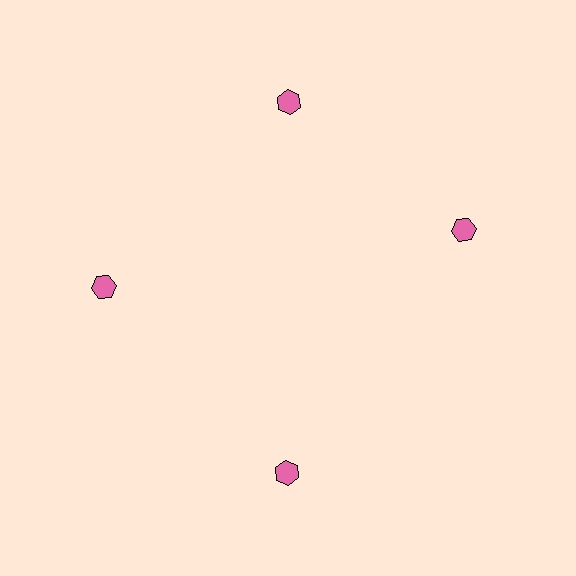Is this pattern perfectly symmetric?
No. The 4 pink hexagons are arranged in a ring, but one element near the 3 o'clock position is rotated out of alignment along the ring, breaking the 4-fold rotational symmetry.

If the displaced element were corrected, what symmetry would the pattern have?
It would have 4-fold rotational symmetry — the pattern would map onto itself every 90 degrees.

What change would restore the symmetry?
The symmetry would be restored by rotating it back into even spacing with its neighbors so that all 4 hexagons sit at equal angles and equal distance from the center.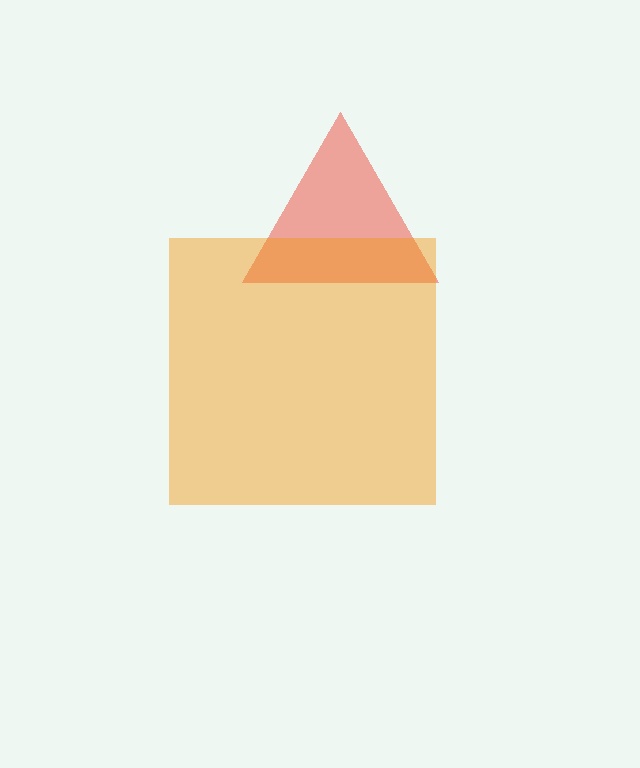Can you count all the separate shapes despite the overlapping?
Yes, there are 2 separate shapes.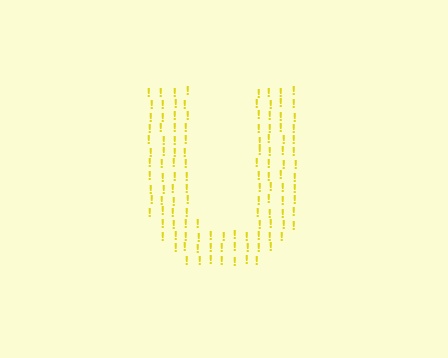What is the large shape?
The large shape is the letter U.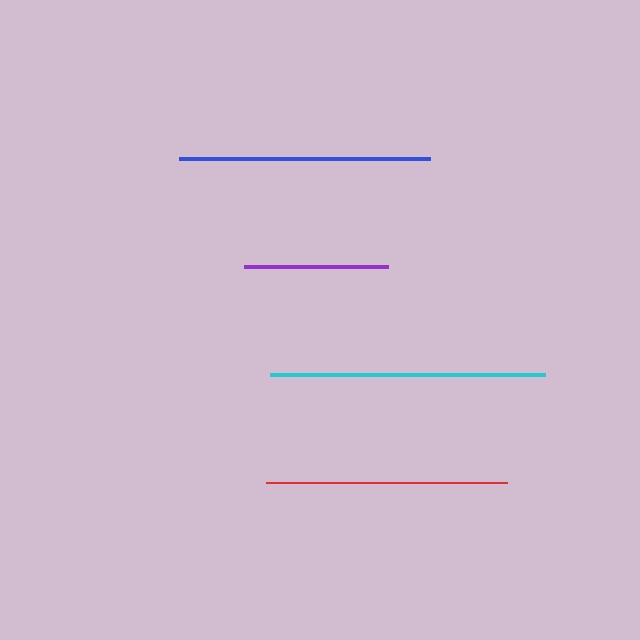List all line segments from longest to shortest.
From longest to shortest: cyan, blue, red, purple.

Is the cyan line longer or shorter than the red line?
The cyan line is longer than the red line.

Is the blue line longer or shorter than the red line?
The blue line is longer than the red line.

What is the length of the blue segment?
The blue segment is approximately 251 pixels long.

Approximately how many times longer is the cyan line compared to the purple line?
The cyan line is approximately 1.9 times the length of the purple line.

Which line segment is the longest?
The cyan line is the longest at approximately 275 pixels.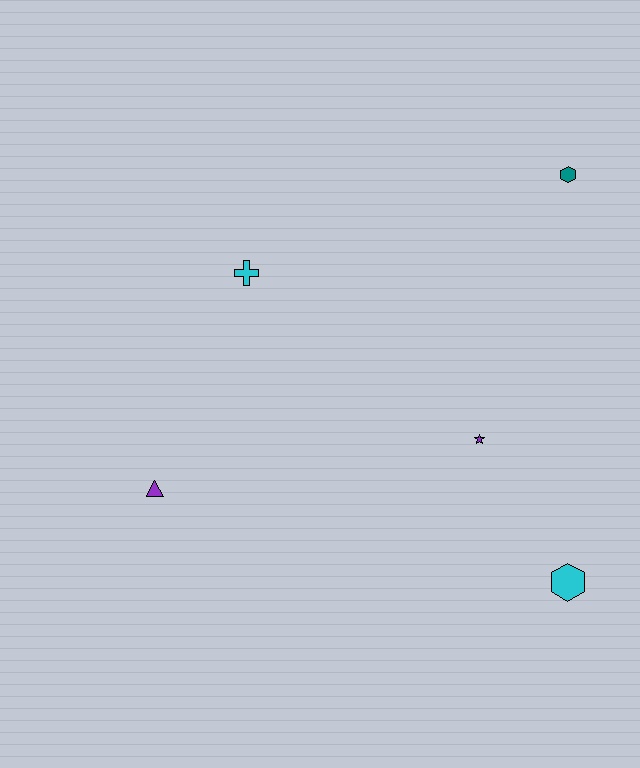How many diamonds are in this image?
There are no diamonds.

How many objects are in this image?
There are 5 objects.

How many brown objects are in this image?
There are no brown objects.